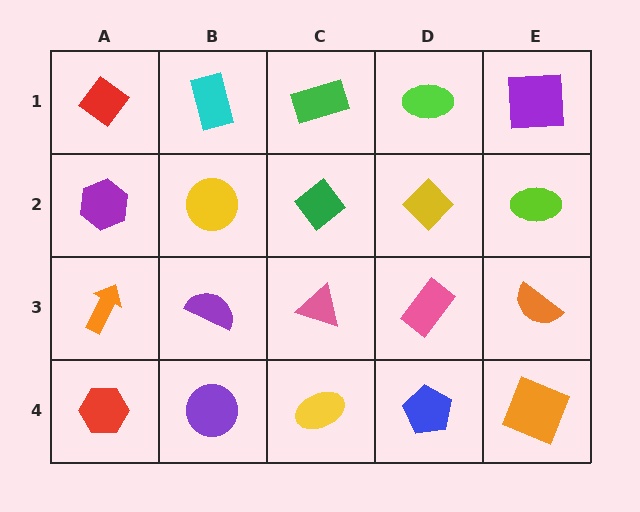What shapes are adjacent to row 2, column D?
A lime ellipse (row 1, column D), a pink rectangle (row 3, column D), a green diamond (row 2, column C), a lime ellipse (row 2, column E).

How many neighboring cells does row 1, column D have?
3.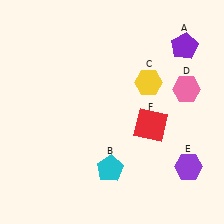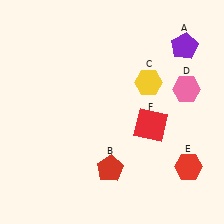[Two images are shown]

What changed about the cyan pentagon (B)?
In Image 1, B is cyan. In Image 2, it changed to red.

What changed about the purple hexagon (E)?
In Image 1, E is purple. In Image 2, it changed to red.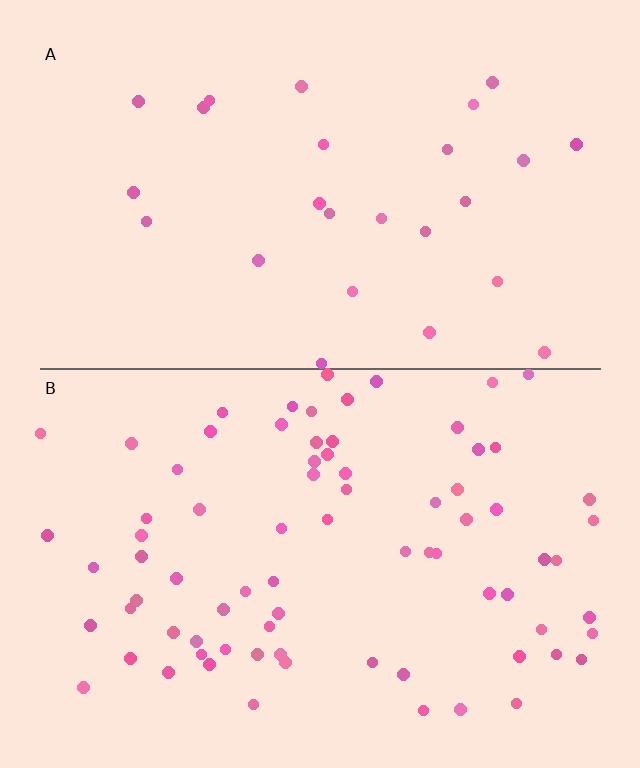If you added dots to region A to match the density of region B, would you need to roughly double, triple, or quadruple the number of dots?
Approximately triple.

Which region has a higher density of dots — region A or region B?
B (the bottom).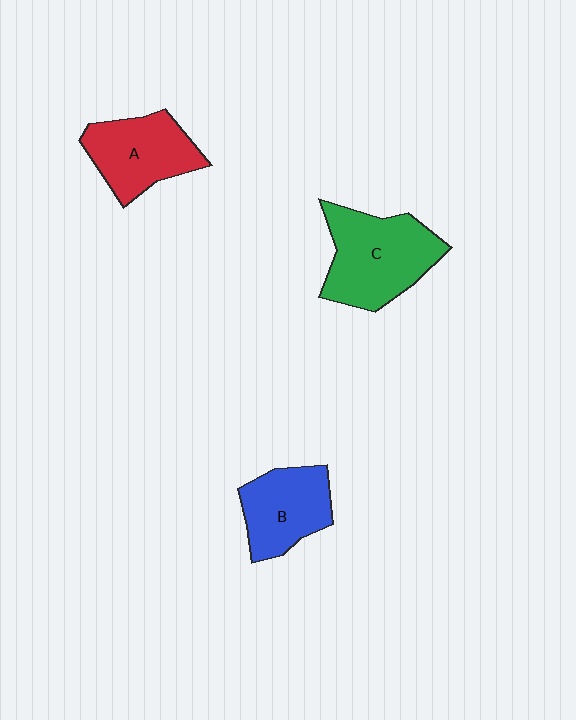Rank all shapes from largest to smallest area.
From largest to smallest: C (green), A (red), B (blue).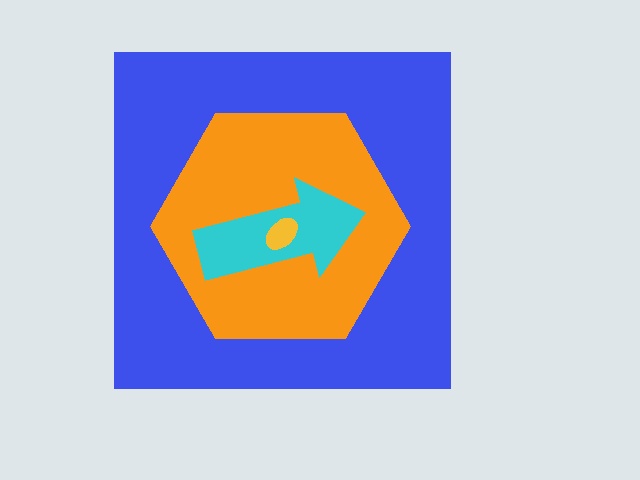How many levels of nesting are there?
4.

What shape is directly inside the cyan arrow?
The yellow ellipse.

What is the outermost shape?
The blue square.